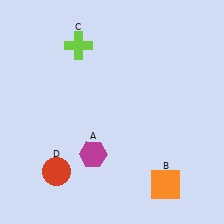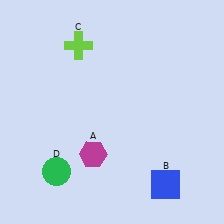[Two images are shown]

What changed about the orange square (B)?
In Image 1, B is orange. In Image 2, it changed to blue.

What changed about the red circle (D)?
In Image 1, D is red. In Image 2, it changed to green.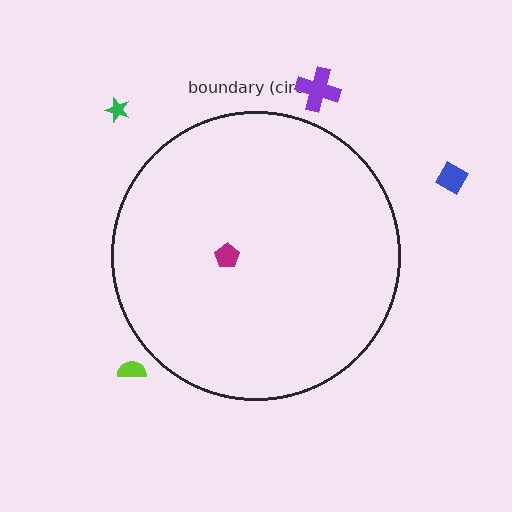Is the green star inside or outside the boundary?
Outside.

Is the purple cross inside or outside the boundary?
Outside.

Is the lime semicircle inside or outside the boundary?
Outside.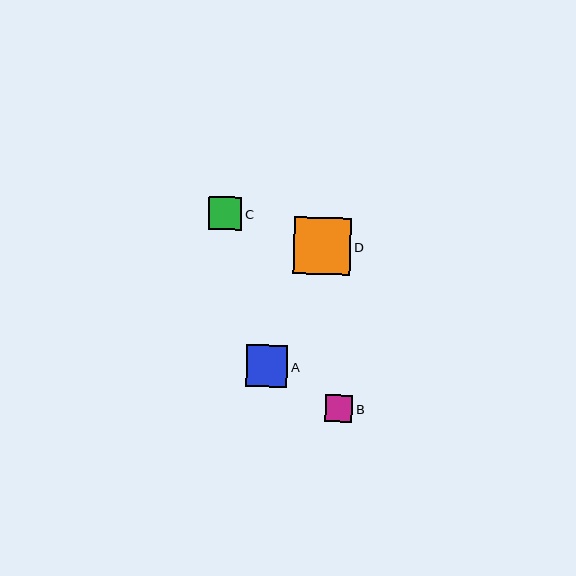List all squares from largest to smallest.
From largest to smallest: D, A, C, B.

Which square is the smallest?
Square B is the smallest with a size of approximately 27 pixels.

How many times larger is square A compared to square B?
Square A is approximately 1.5 times the size of square B.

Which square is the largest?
Square D is the largest with a size of approximately 57 pixels.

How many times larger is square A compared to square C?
Square A is approximately 1.2 times the size of square C.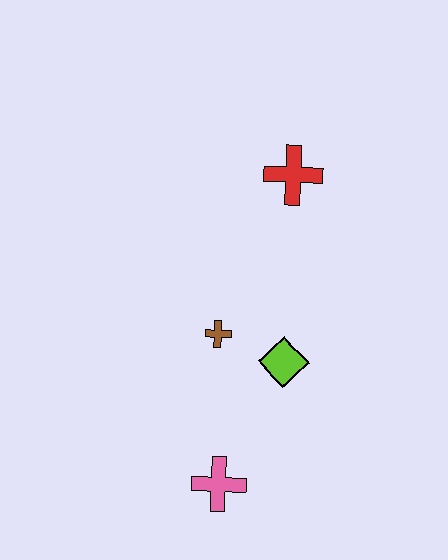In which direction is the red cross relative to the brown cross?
The red cross is above the brown cross.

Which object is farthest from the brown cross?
The red cross is farthest from the brown cross.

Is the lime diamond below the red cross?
Yes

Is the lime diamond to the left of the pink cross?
No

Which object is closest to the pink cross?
The lime diamond is closest to the pink cross.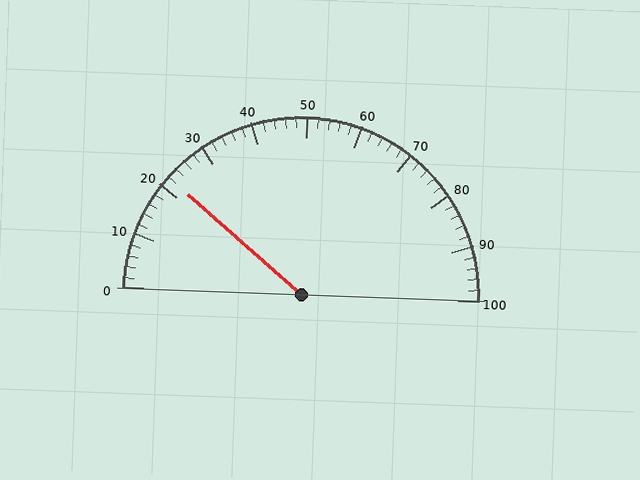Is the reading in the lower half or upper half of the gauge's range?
The reading is in the lower half of the range (0 to 100).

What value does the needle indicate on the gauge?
The needle indicates approximately 22.